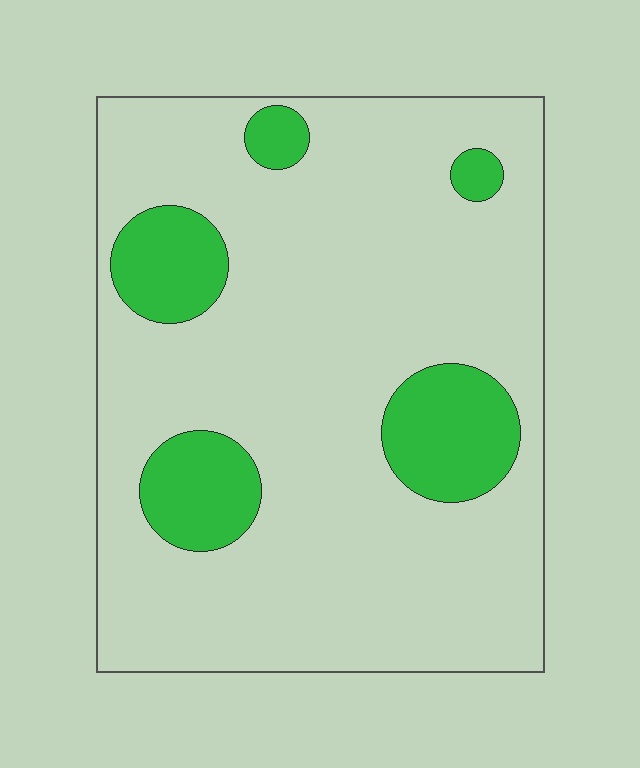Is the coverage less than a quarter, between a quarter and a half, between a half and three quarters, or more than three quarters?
Less than a quarter.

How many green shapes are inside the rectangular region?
5.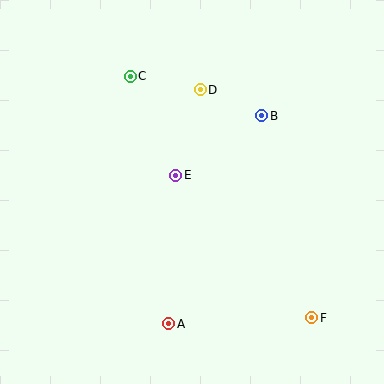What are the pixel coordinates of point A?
Point A is at (169, 324).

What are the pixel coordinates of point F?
Point F is at (312, 318).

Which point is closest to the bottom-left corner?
Point A is closest to the bottom-left corner.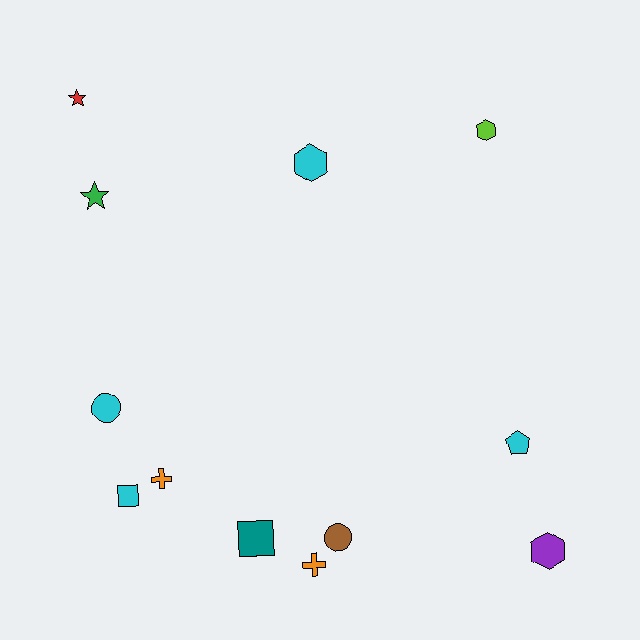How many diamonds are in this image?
There are no diamonds.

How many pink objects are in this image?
There are no pink objects.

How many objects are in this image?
There are 12 objects.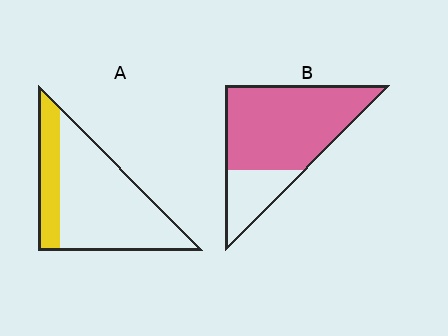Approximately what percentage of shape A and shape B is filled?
A is approximately 25% and B is approximately 75%.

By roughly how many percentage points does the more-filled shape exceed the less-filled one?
By roughly 50 percentage points (B over A).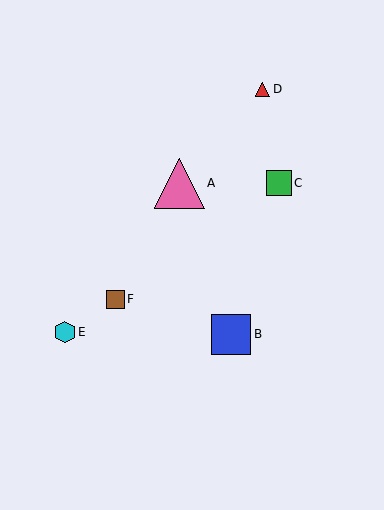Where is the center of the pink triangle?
The center of the pink triangle is at (179, 183).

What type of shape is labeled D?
Shape D is a red triangle.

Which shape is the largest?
The pink triangle (labeled A) is the largest.